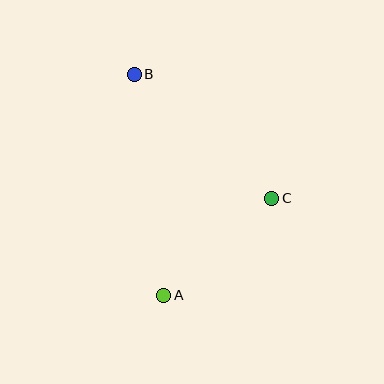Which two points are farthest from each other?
Points A and B are farthest from each other.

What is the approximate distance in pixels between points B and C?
The distance between B and C is approximately 185 pixels.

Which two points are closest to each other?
Points A and C are closest to each other.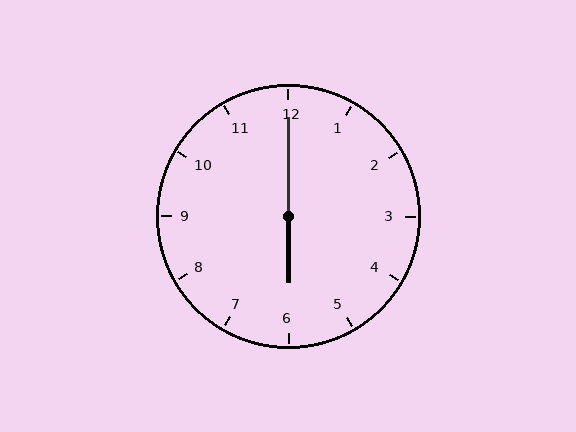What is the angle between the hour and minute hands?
Approximately 180 degrees.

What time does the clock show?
6:00.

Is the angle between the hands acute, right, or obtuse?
It is obtuse.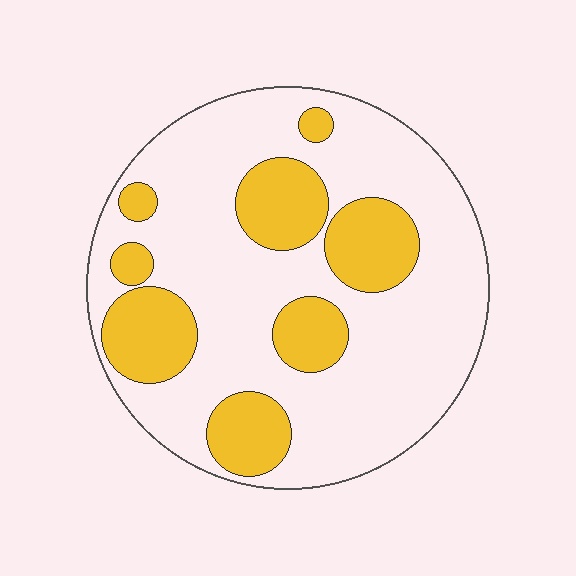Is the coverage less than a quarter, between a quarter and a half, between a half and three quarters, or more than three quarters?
Between a quarter and a half.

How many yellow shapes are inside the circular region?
8.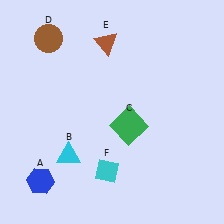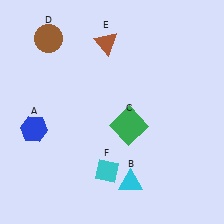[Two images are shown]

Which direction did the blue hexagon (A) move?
The blue hexagon (A) moved up.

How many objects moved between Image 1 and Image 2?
2 objects moved between the two images.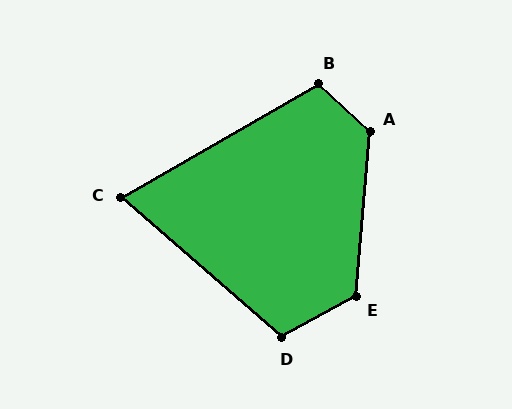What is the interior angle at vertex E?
Approximately 124 degrees (obtuse).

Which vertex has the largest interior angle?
A, at approximately 128 degrees.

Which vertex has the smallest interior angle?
C, at approximately 71 degrees.